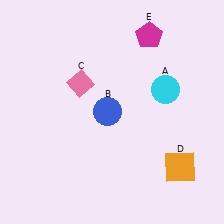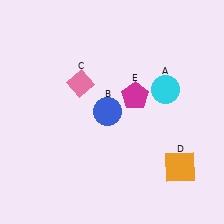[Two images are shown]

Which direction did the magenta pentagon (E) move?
The magenta pentagon (E) moved down.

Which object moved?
The magenta pentagon (E) moved down.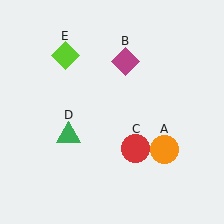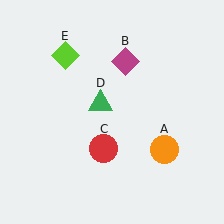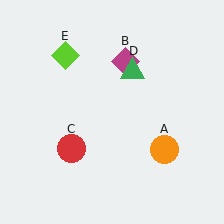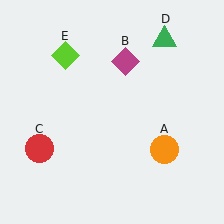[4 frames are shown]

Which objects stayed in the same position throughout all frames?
Orange circle (object A) and magenta diamond (object B) and lime diamond (object E) remained stationary.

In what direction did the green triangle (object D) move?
The green triangle (object D) moved up and to the right.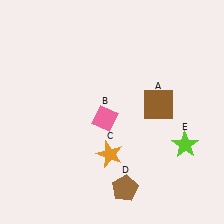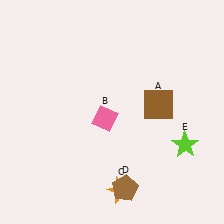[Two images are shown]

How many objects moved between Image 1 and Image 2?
1 object moved between the two images.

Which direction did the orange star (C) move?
The orange star (C) moved down.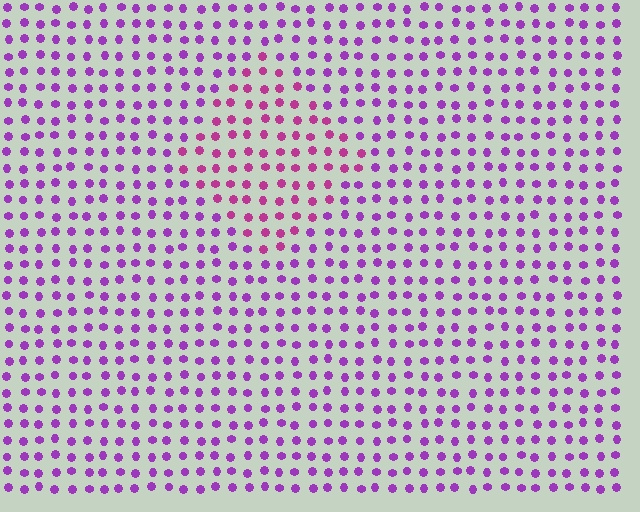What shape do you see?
I see a diamond.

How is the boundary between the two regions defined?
The boundary is defined purely by a slight shift in hue (about 32 degrees). Spacing, size, and orientation are identical on both sides.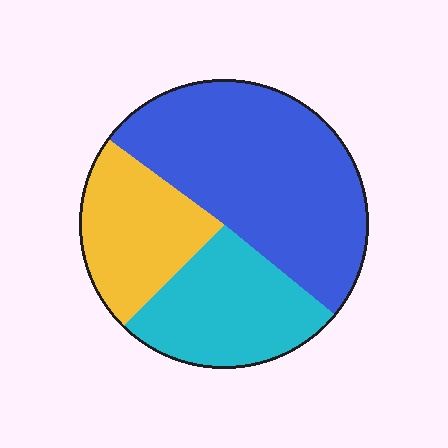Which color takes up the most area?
Blue, at roughly 50%.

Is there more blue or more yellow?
Blue.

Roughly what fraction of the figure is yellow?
Yellow covers around 25% of the figure.